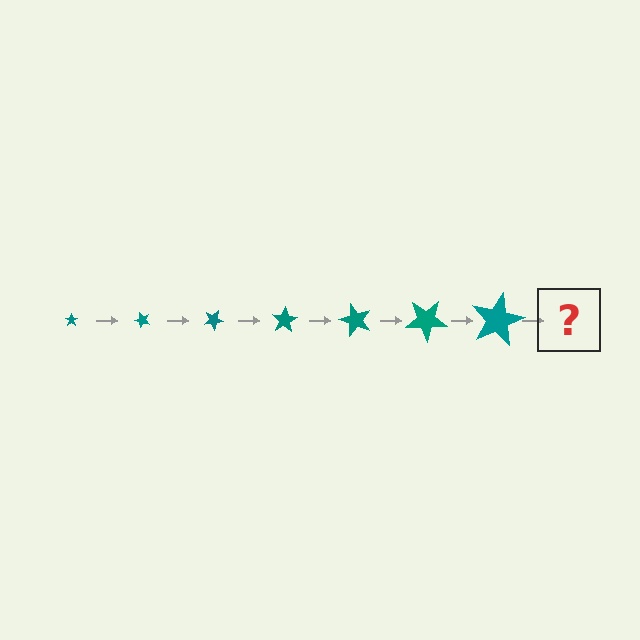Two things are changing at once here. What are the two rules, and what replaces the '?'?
The two rules are that the star grows larger each step and it rotates 50 degrees each step. The '?' should be a star, larger than the previous one and rotated 350 degrees from the start.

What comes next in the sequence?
The next element should be a star, larger than the previous one and rotated 350 degrees from the start.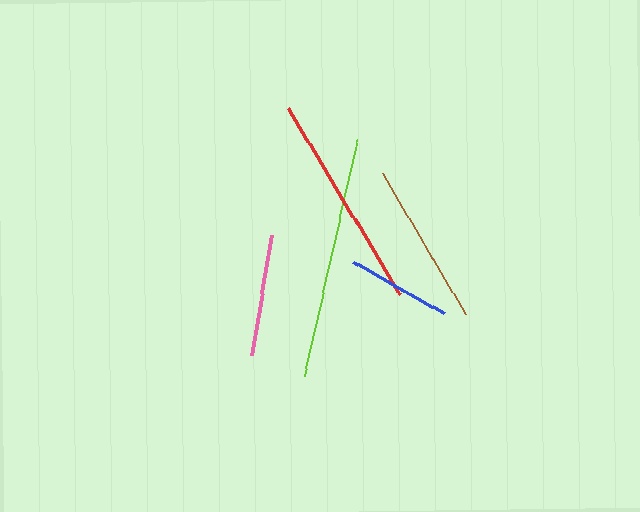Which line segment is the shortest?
The blue line is the shortest at approximately 104 pixels.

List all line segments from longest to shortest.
From longest to shortest: lime, red, brown, pink, blue.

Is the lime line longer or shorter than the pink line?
The lime line is longer than the pink line.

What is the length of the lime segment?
The lime segment is approximately 243 pixels long.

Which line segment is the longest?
The lime line is the longest at approximately 243 pixels.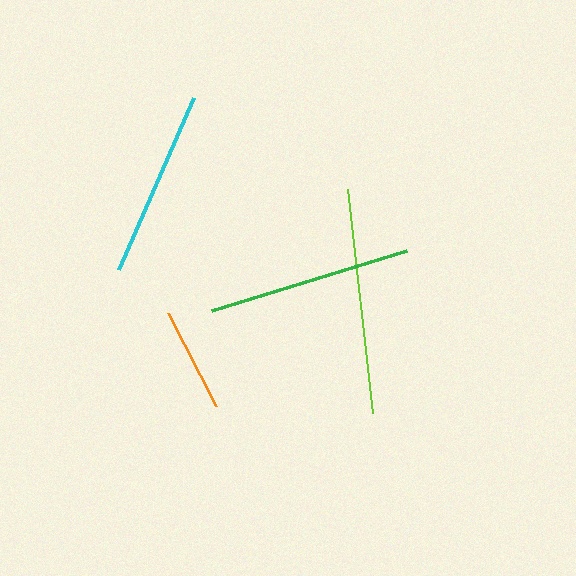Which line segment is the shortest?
The orange line is the shortest at approximately 104 pixels.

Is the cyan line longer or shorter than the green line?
The green line is longer than the cyan line.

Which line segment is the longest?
The lime line is the longest at approximately 225 pixels.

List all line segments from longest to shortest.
From longest to shortest: lime, green, cyan, orange.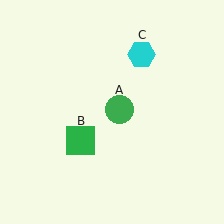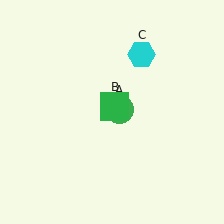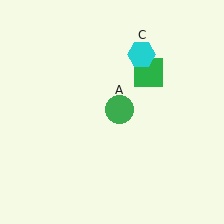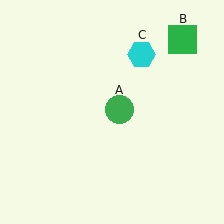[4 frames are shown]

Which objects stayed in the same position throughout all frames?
Green circle (object A) and cyan hexagon (object C) remained stationary.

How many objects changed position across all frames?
1 object changed position: green square (object B).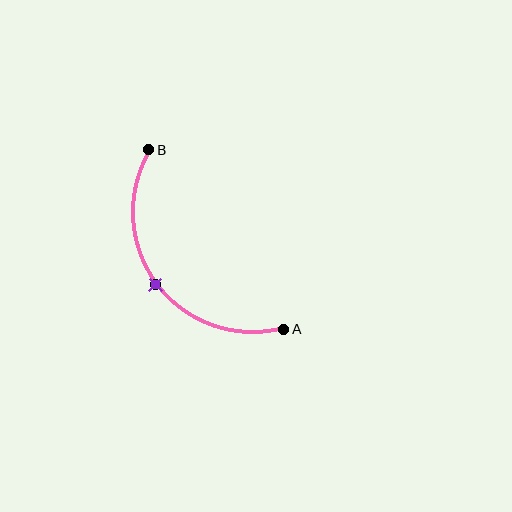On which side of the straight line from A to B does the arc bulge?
The arc bulges below and to the left of the straight line connecting A and B.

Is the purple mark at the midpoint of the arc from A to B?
Yes. The purple mark lies on the arc at equal arc-length from both A and B — it is the arc midpoint.